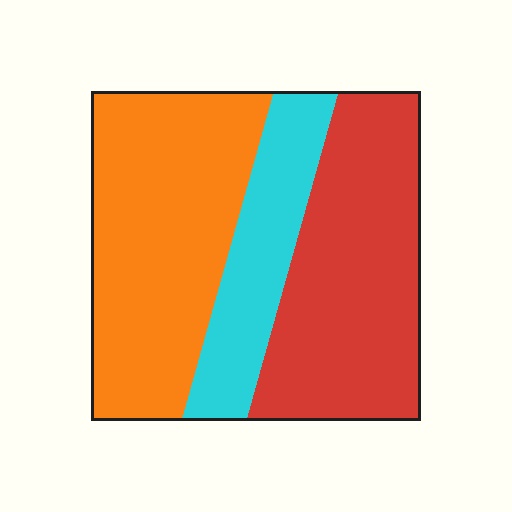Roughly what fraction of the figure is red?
Red covers about 40% of the figure.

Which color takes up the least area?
Cyan, at roughly 20%.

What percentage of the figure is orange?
Orange takes up about two fifths (2/5) of the figure.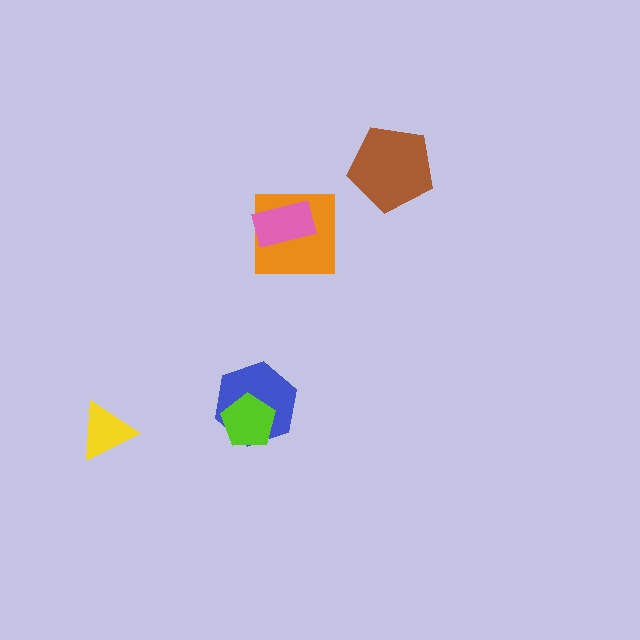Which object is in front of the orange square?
The pink rectangle is in front of the orange square.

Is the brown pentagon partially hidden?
No, no other shape covers it.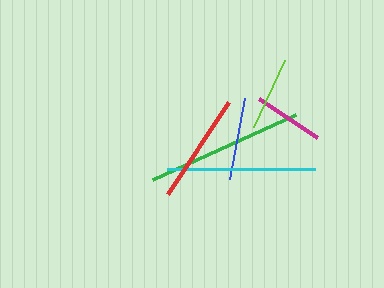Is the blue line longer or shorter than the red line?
The red line is longer than the blue line.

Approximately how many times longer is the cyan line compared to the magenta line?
The cyan line is approximately 2.1 times the length of the magenta line.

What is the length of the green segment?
The green segment is approximately 157 pixels long.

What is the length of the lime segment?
The lime segment is approximately 74 pixels long.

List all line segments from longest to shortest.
From longest to shortest: green, cyan, red, blue, lime, magenta.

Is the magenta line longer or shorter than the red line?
The red line is longer than the magenta line.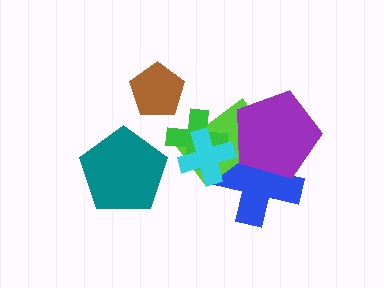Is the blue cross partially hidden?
Yes, it is partially covered by another shape.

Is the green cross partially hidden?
Yes, it is partially covered by another shape.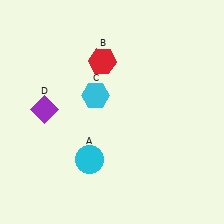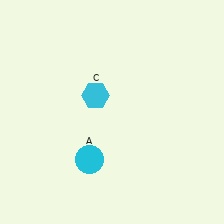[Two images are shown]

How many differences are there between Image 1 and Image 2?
There are 2 differences between the two images.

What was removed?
The purple diamond (D), the red hexagon (B) were removed in Image 2.